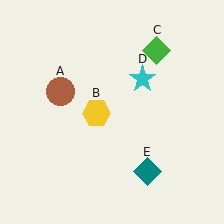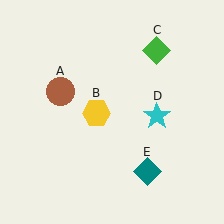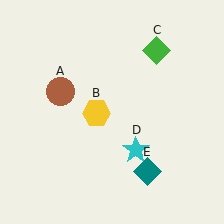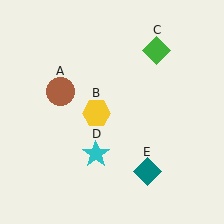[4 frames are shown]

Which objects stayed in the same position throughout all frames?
Brown circle (object A) and yellow hexagon (object B) and green diamond (object C) and teal diamond (object E) remained stationary.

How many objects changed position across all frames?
1 object changed position: cyan star (object D).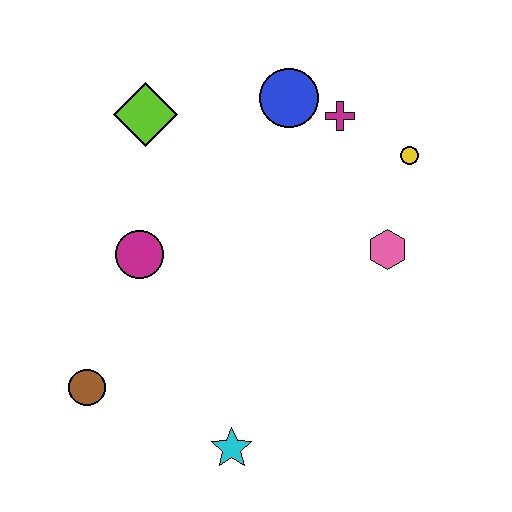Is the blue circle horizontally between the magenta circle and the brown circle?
No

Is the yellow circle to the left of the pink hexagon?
No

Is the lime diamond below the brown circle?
No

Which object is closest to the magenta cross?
The blue circle is closest to the magenta cross.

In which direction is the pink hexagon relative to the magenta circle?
The pink hexagon is to the right of the magenta circle.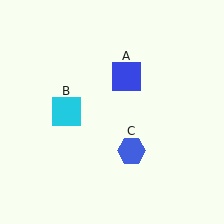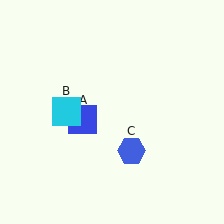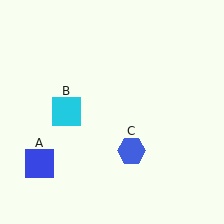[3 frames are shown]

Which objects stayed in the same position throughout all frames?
Cyan square (object B) and blue hexagon (object C) remained stationary.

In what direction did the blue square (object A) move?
The blue square (object A) moved down and to the left.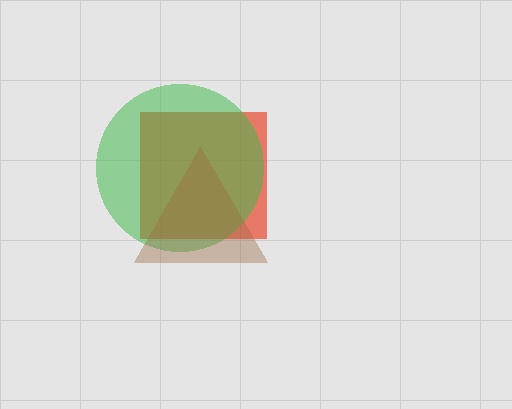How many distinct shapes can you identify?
There are 3 distinct shapes: a red square, a green circle, a brown triangle.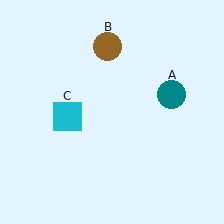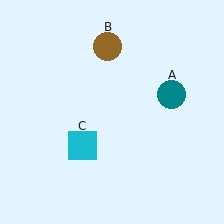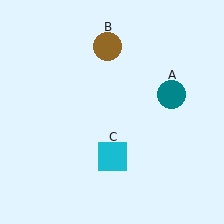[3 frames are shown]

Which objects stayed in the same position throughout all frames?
Teal circle (object A) and brown circle (object B) remained stationary.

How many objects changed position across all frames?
1 object changed position: cyan square (object C).